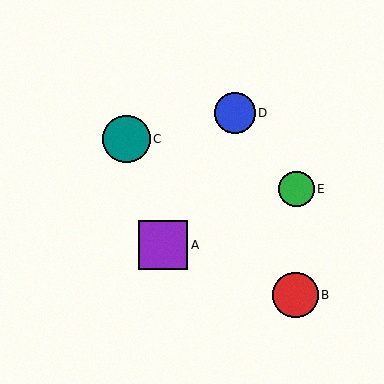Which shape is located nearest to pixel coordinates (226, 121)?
The blue circle (labeled D) at (235, 113) is nearest to that location.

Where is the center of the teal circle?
The center of the teal circle is at (127, 139).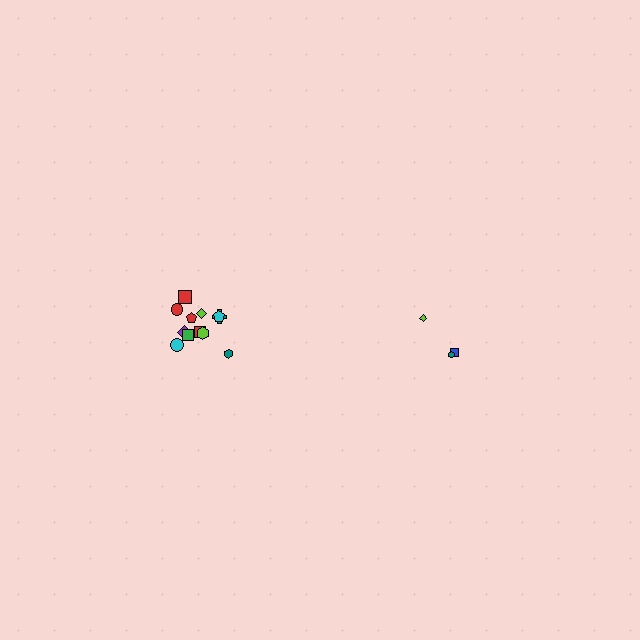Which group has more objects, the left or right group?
The left group.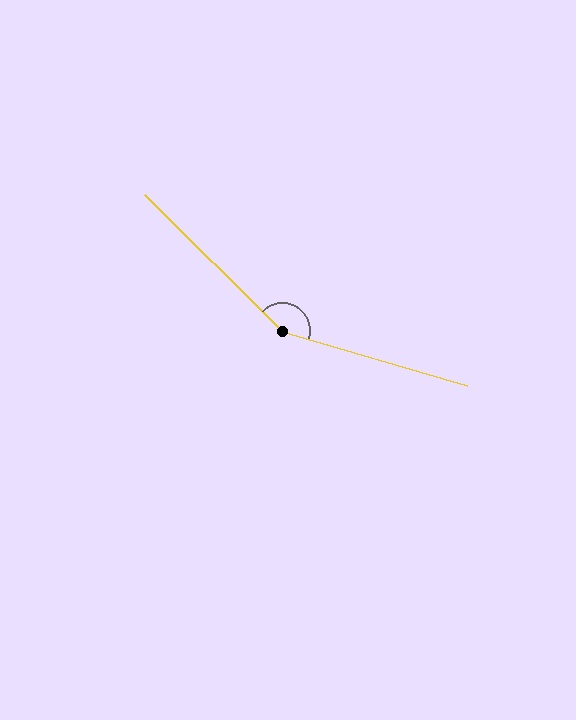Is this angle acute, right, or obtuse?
It is obtuse.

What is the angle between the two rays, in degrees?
Approximately 152 degrees.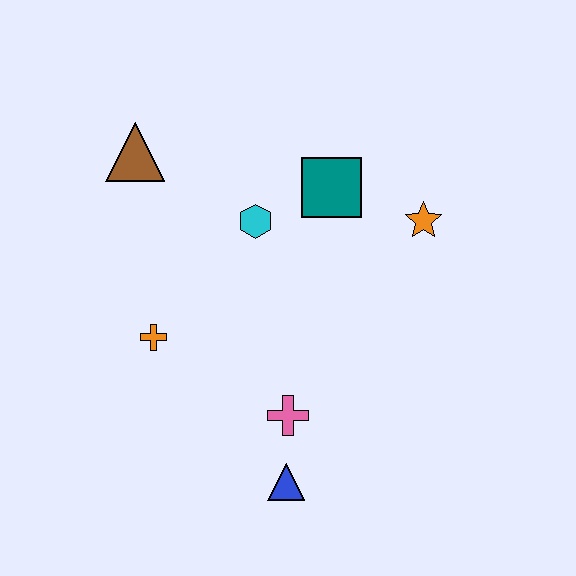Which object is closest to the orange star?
The teal square is closest to the orange star.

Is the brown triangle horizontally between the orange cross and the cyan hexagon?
No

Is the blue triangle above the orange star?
No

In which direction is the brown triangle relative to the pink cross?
The brown triangle is above the pink cross.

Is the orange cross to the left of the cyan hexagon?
Yes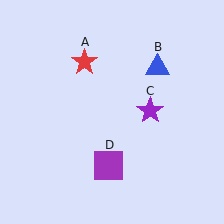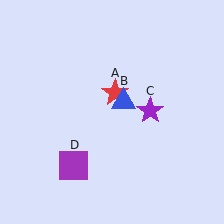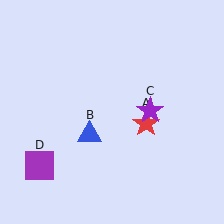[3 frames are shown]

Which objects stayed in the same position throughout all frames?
Purple star (object C) remained stationary.